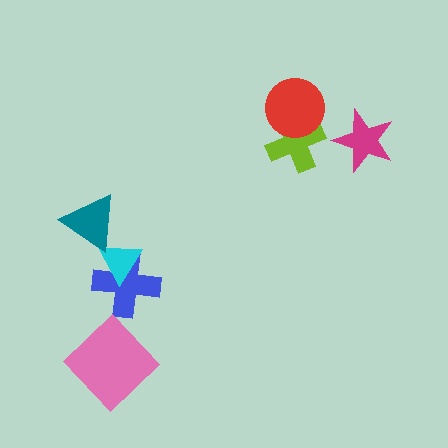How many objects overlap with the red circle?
1 object overlaps with the red circle.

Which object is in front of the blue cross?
The cyan triangle is in front of the blue cross.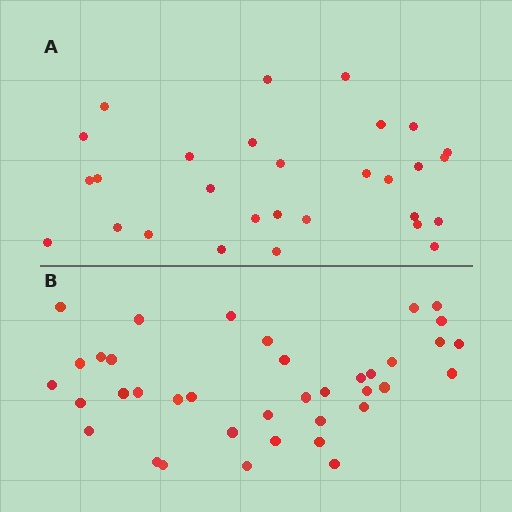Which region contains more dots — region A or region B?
Region B (the bottom region) has more dots.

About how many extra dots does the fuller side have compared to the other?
Region B has roughly 8 or so more dots than region A.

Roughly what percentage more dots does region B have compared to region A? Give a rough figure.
About 30% more.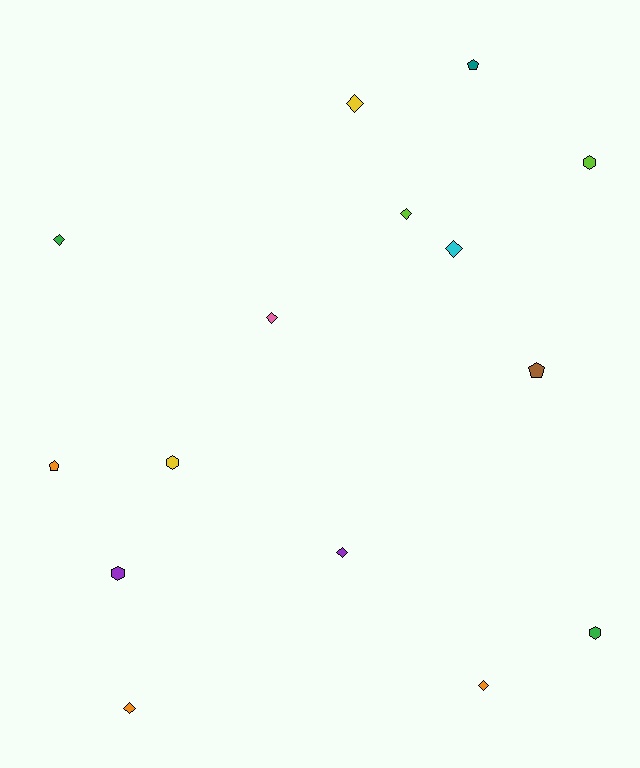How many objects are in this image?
There are 15 objects.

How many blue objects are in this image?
There are no blue objects.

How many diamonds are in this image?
There are 8 diamonds.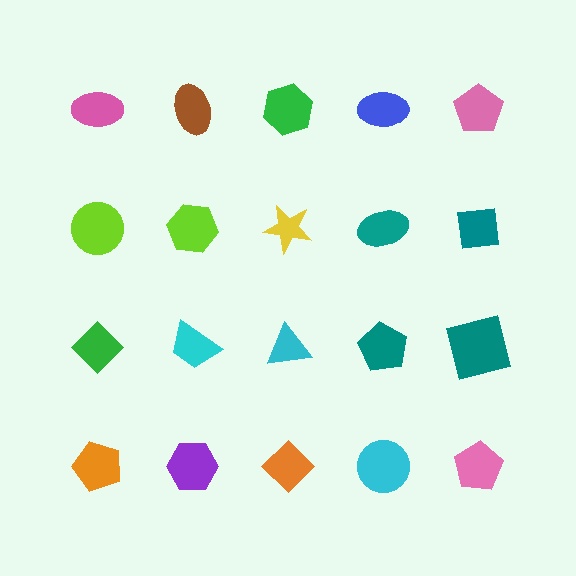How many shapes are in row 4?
5 shapes.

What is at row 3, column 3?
A cyan triangle.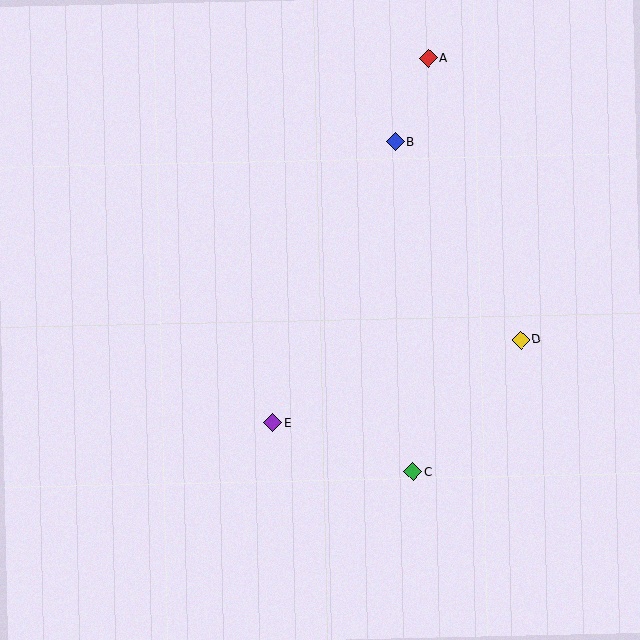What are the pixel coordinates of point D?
Point D is at (521, 340).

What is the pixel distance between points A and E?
The distance between A and E is 396 pixels.